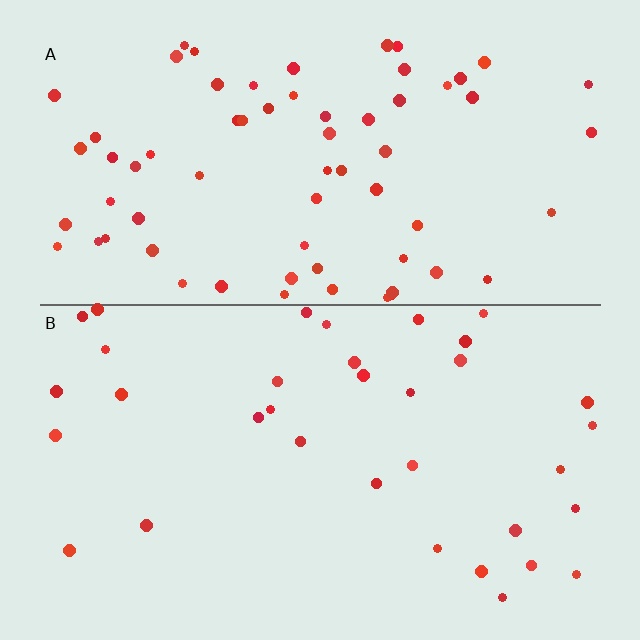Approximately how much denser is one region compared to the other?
Approximately 2.0× — region A over region B.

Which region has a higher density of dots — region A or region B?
A (the top).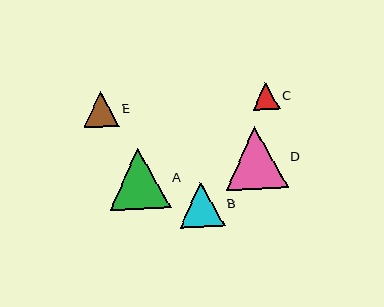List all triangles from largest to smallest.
From largest to smallest: D, A, B, E, C.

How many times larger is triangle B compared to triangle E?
Triangle B is approximately 1.2 times the size of triangle E.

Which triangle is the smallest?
Triangle C is the smallest with a size of approximately 27 pixels.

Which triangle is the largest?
Triangle D is the largest with a size of approximately 63 pixels.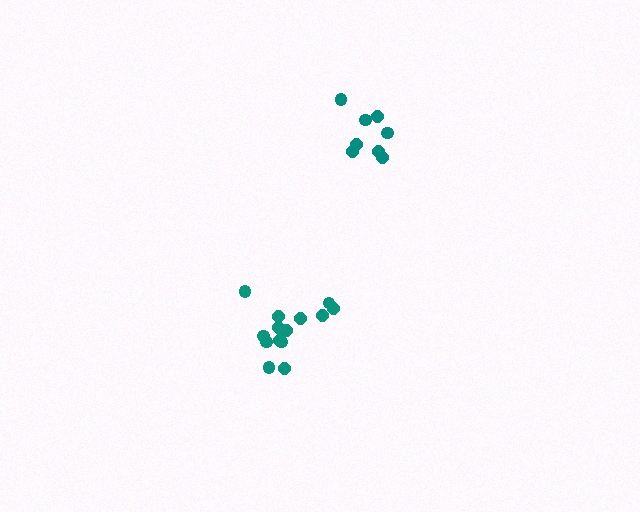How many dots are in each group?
Group 1: 14 dots, Group 2: 8 dots (22 total).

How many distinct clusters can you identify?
There are 2 distinct clusters.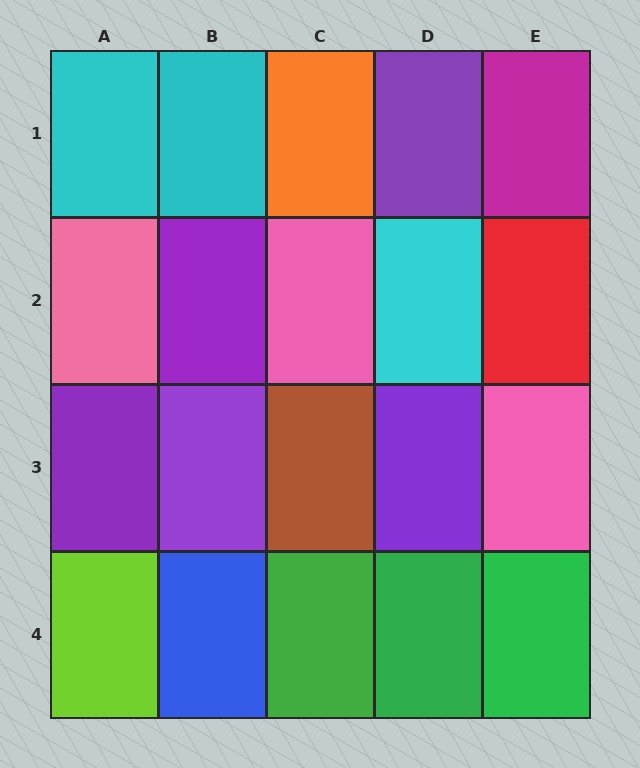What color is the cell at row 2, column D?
Cyan.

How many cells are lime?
1 cell is lime.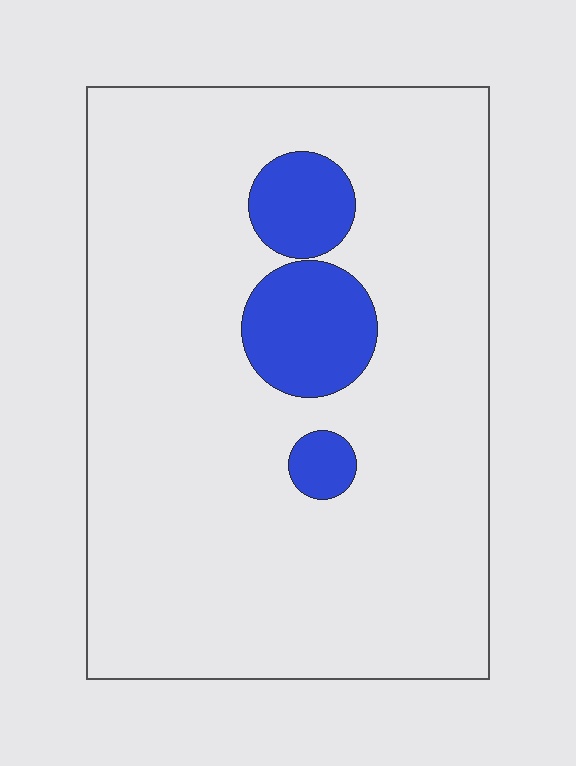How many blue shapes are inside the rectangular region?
3.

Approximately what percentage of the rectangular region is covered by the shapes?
Approximately 10%.